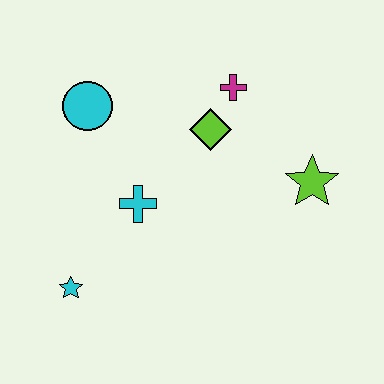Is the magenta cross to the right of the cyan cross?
Yes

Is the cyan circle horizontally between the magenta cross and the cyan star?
Yes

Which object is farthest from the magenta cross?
The cyan star is farthest from the magenta cross.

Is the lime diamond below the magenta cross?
Yes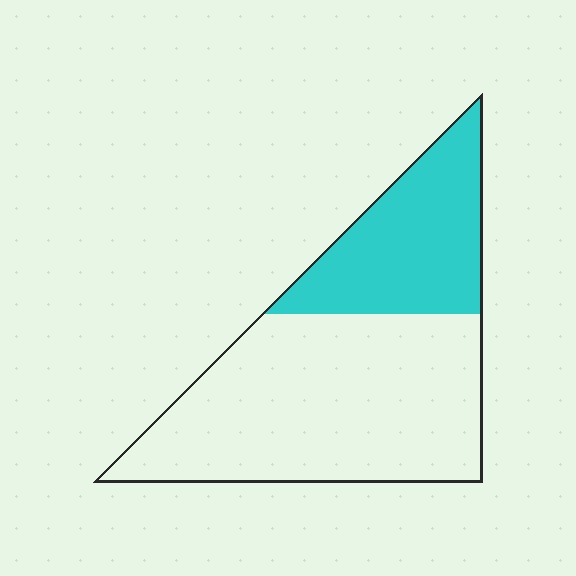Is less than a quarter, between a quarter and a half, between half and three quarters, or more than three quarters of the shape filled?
Between a quarter and a half.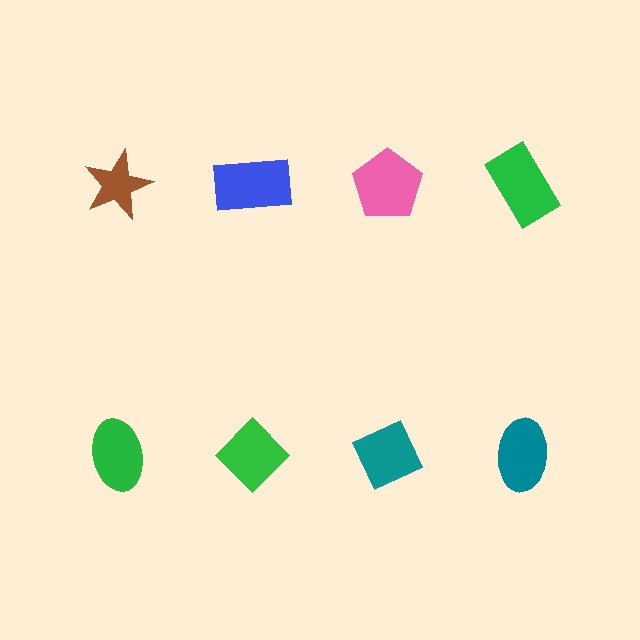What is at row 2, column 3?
A teal diamond.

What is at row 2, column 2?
A green diamond.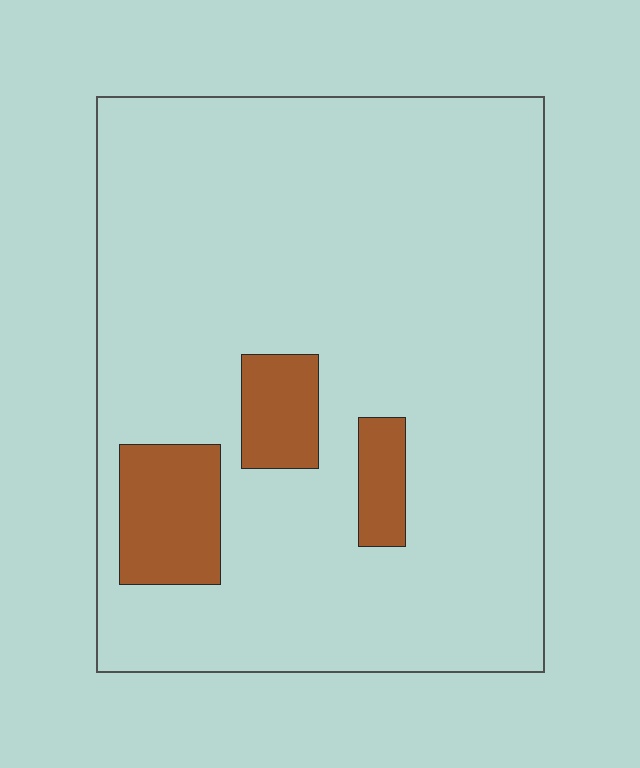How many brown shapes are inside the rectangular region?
3.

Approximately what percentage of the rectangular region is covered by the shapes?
Approximately 10%.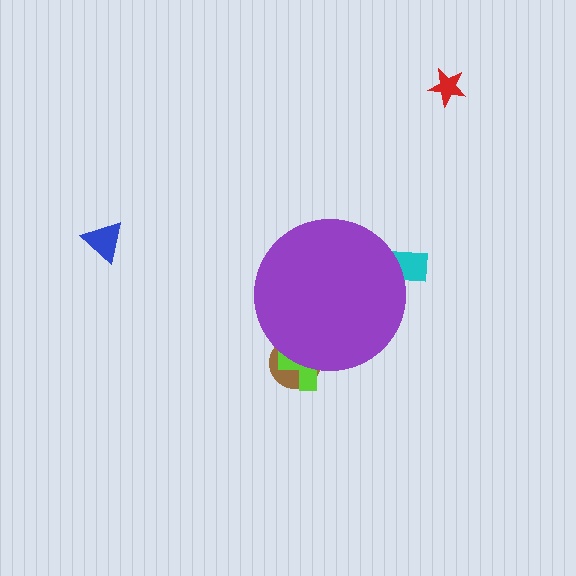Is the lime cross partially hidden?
Yes, the lime cross is partially hidden behind the purple circle.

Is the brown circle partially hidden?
Yes, the brown circle is partially hidden behind the purple circle.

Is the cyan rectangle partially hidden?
Yes, the cyan rectangle is partially hidden behind the purple circle.